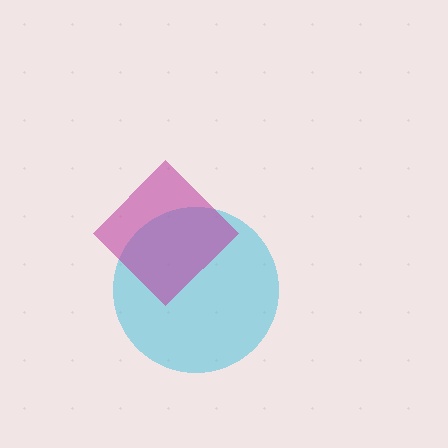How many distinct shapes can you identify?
There are 2 distinct shapes: a cyan circle, a magenta diamond.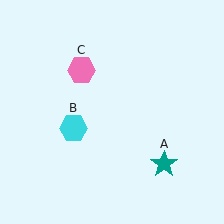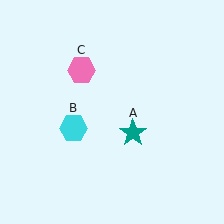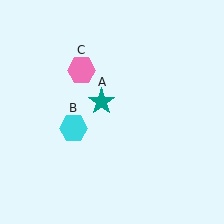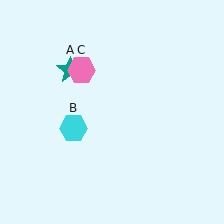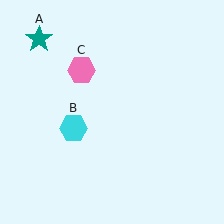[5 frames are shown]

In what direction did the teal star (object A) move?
The teal star (object A) moved up and to the left.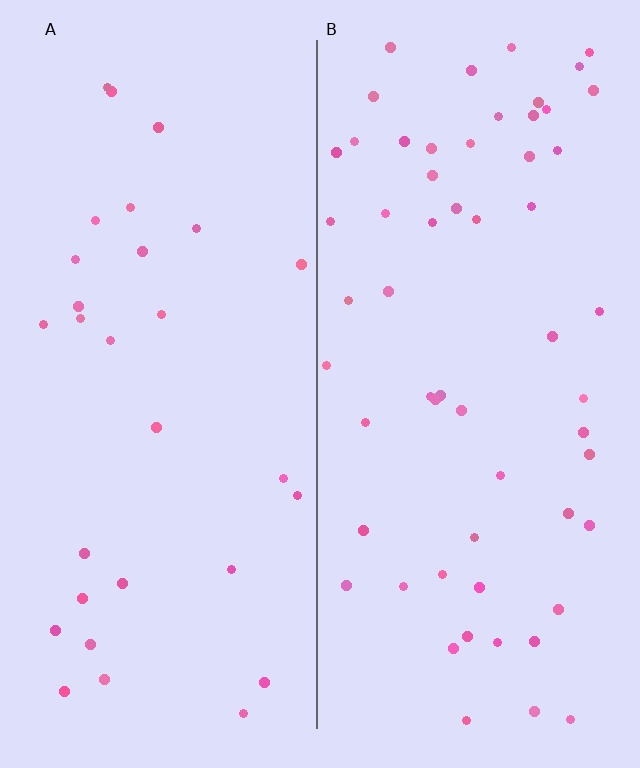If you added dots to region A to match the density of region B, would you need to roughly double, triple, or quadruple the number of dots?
Approximately double.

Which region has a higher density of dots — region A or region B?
B (the right).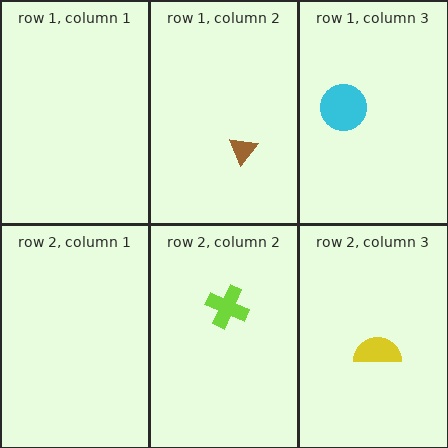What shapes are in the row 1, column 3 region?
The cyan circle.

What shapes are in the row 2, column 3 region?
The yellow semicircle.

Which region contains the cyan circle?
The row 1, column 3 region.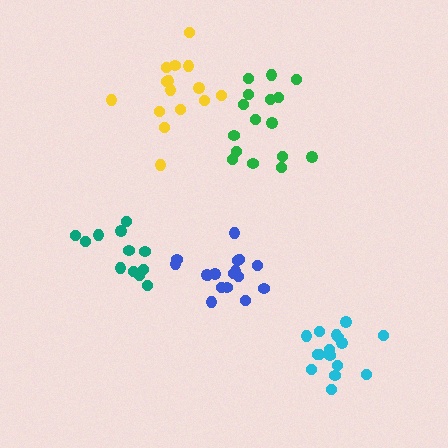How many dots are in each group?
Group 1: 15 dots, Group 2: 12 dots, Group 3: 16 dots, Group 4: 17 dots, Group 5: 16 dots (76 total).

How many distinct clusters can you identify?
There are 5 distinct clusters.